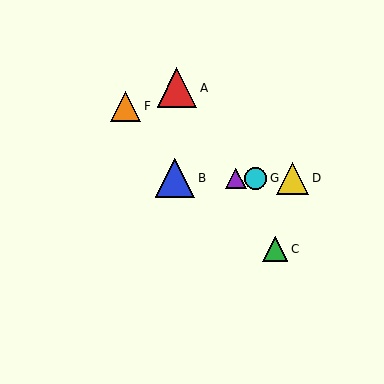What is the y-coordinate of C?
Object C is at y≈249.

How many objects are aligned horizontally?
4 objects (B, D, E, G) are aligned horizontally.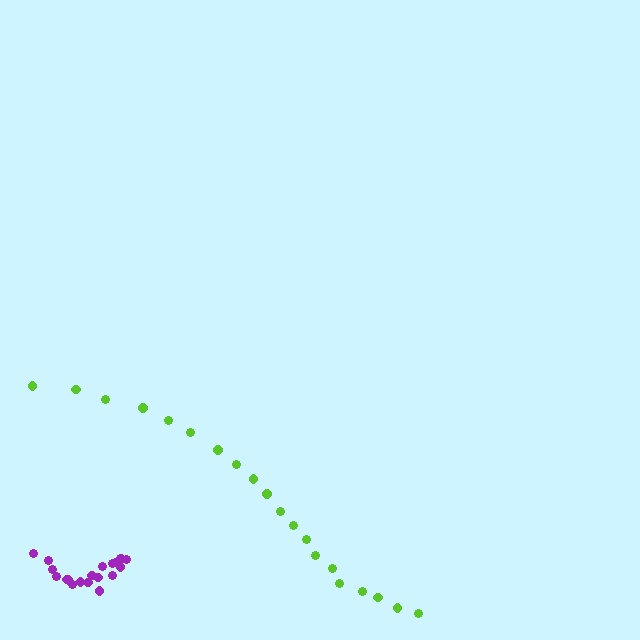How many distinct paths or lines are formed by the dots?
There are 2 distinct paths.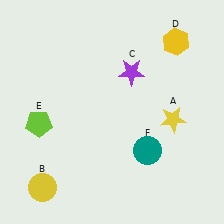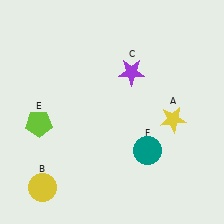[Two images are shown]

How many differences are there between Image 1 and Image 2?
There is 1 difference between the two images.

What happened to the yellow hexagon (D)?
The yellow hexagon (D) was removed in Image 2. It was in the top-right area of Image 1.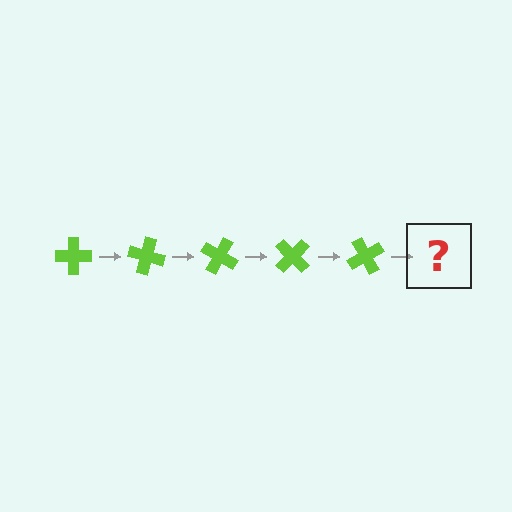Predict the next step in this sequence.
The next step is a lime cross rotated 75 degrees.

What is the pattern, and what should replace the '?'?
The pattern is that the cross rotates 15 degrees each step. The '?' should be a lime cross rotated 75 degrees.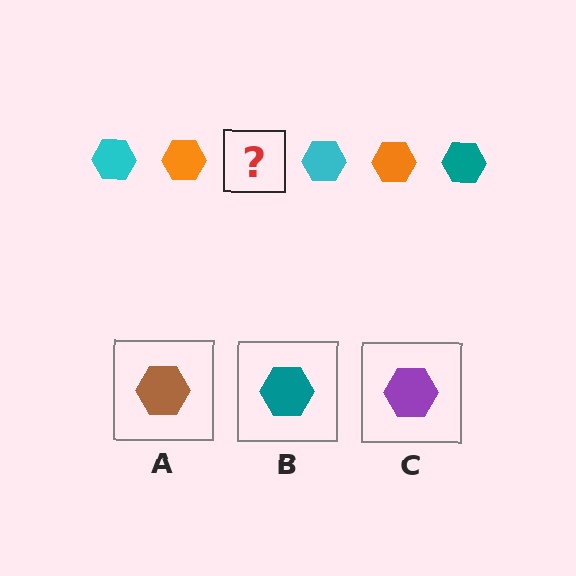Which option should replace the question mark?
Option B.